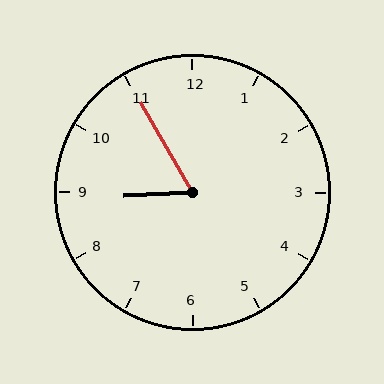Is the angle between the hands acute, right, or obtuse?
It is acute.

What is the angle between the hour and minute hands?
Approximately 62 degrees.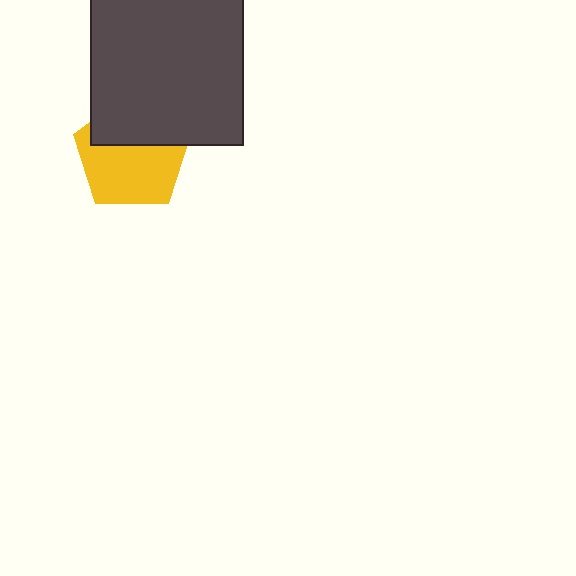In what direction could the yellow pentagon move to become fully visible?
The yellow pentagon could move down. That would shift it out from behind the dark gray square entirely.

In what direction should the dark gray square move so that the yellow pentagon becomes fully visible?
The dark gray square should move up. That is the shortest direction to clear the overlap and leave the yellow pentagon fully visible.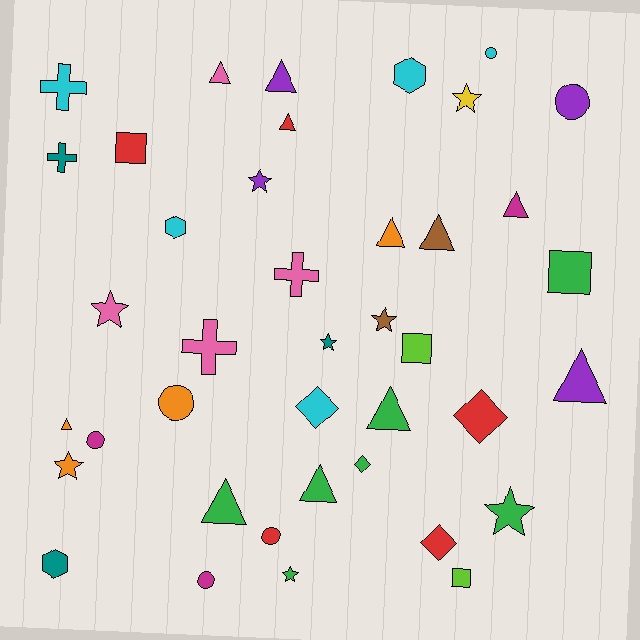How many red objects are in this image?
There are 5 red objects.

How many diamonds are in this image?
There are 4 diamonds.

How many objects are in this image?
There are 40 objects.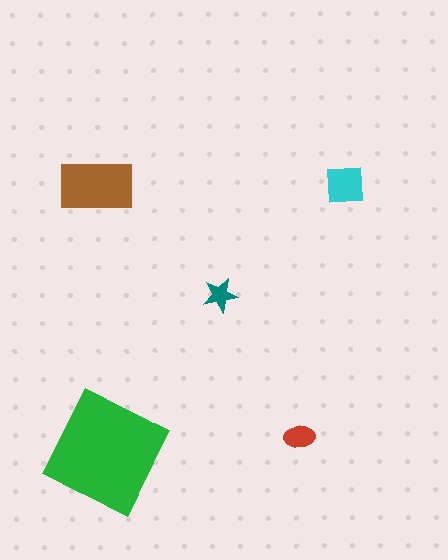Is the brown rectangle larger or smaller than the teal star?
Larger.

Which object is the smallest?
The teal star.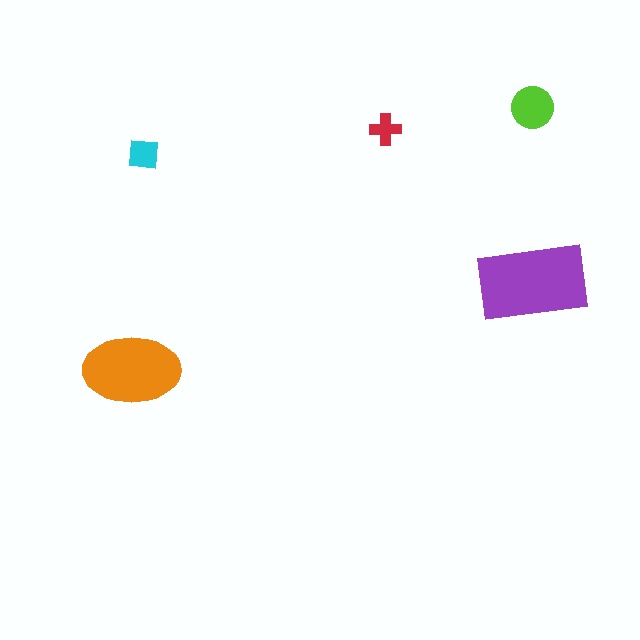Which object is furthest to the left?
The orange ellipse is leftmost.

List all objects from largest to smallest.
The purple rectangle, the orange ellipse, the lime circle, the cyan square, the red cross.